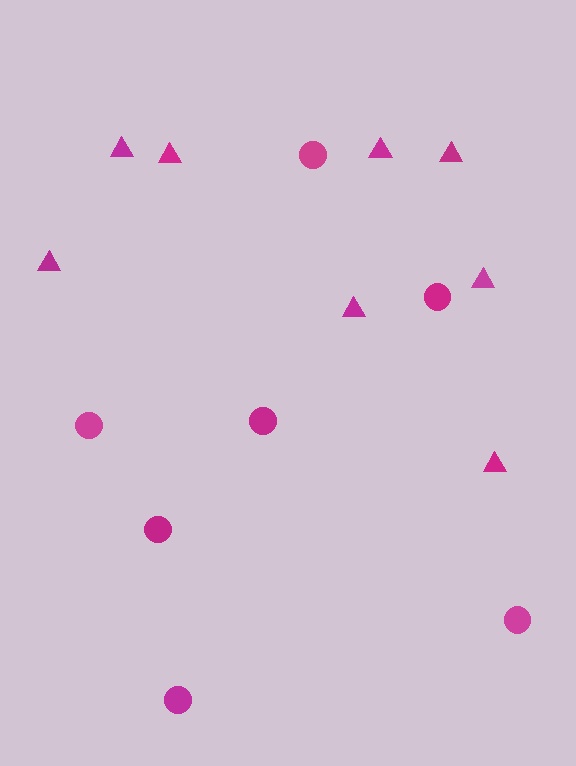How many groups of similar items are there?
There are 2 groups: one group of circles (7) and one group of triangles (8).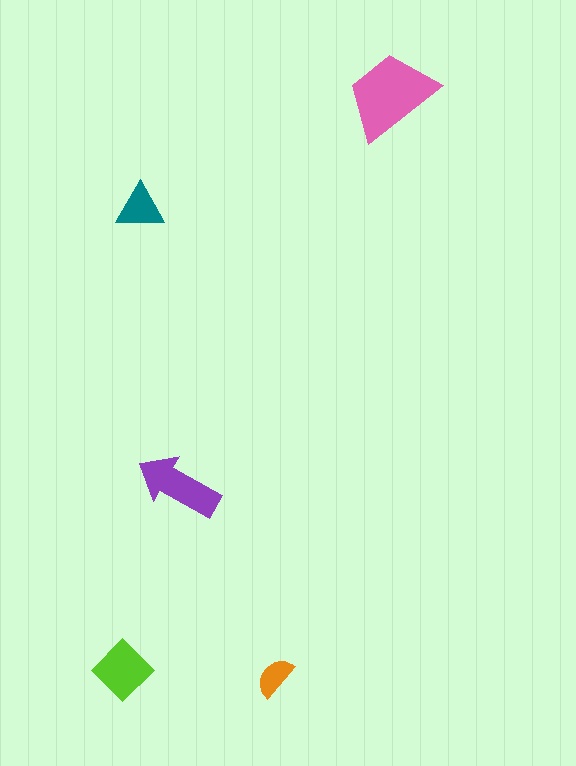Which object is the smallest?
The orange semicircle.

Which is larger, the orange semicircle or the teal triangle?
The teal triangle.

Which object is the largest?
The pink trapezoid.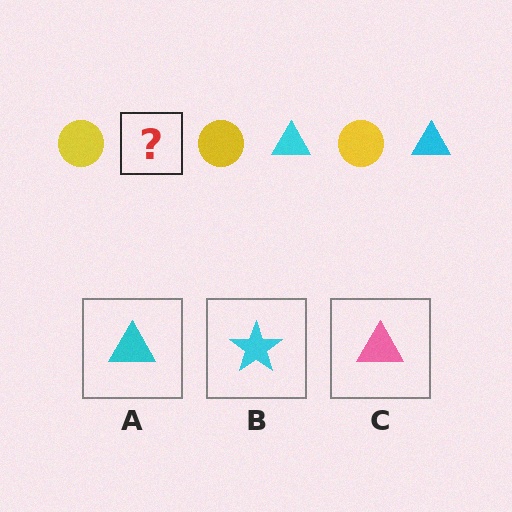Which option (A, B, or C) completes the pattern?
A.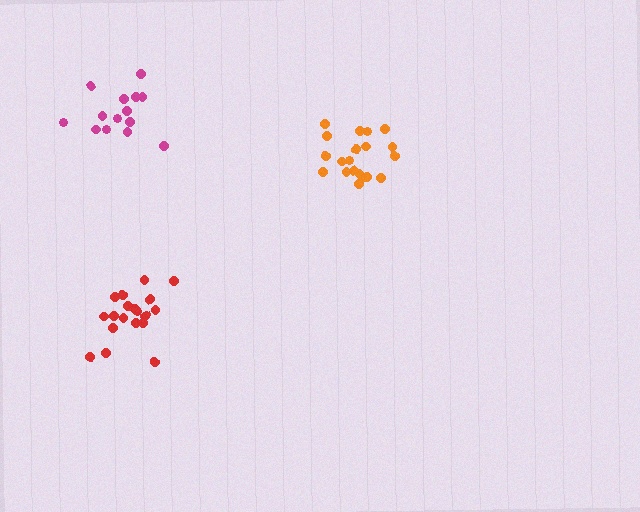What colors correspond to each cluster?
The clusters are colored: orange, red, magenta.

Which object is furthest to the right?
The orange cluster is rightmost.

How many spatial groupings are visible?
There are 3 spatial groupings.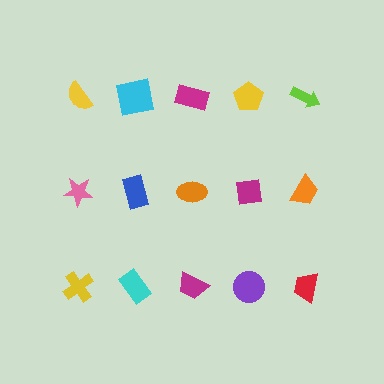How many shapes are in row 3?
5 shapes.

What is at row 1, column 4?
A yellow pentagon.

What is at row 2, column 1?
A pink star.